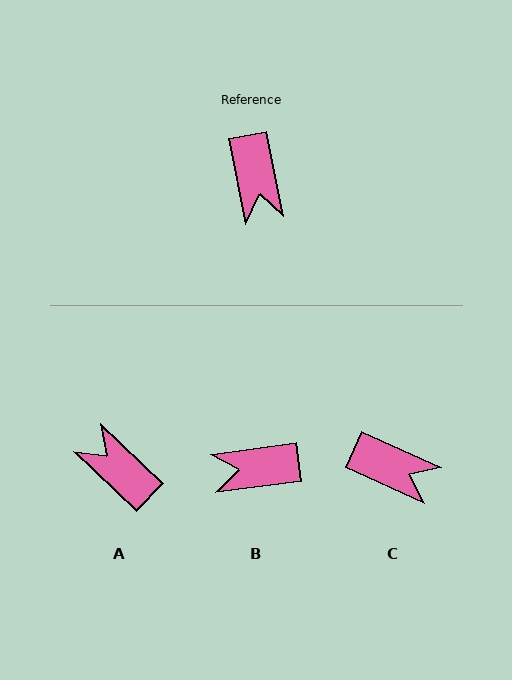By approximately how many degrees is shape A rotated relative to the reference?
Approximately 145 degrees clockwise.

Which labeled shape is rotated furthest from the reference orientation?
A, about 145 degrees away.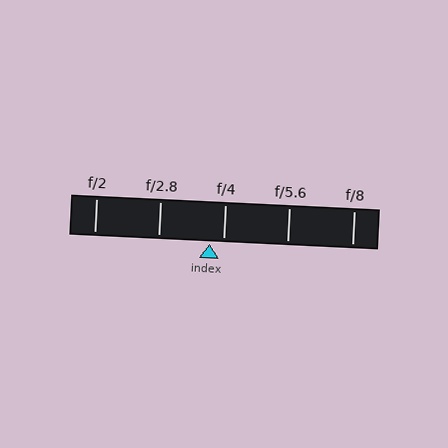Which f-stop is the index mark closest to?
The index mark is closest to f/4.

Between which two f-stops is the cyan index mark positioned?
The index mark is between f/2.8 and f/4.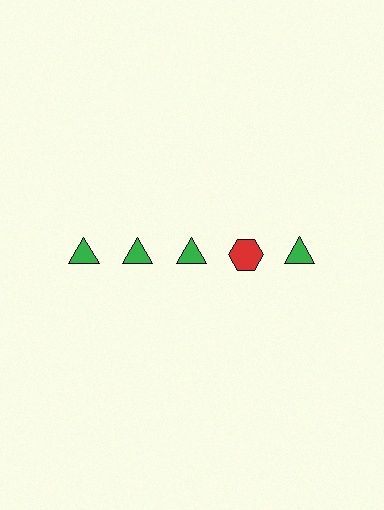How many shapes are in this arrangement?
There are 5 shapes arranged in a grid pattern.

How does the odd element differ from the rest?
It differs in both color (red instead of green) and shape (hexagon instead of triangle).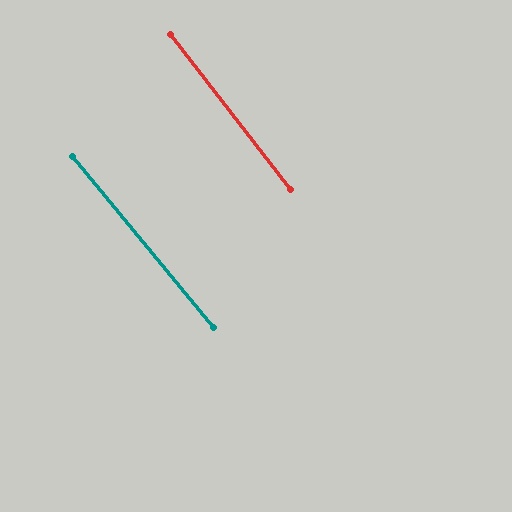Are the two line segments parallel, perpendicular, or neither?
Parallel — their directions differ by only 1.6°.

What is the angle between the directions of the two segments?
Approximately 2 degrees.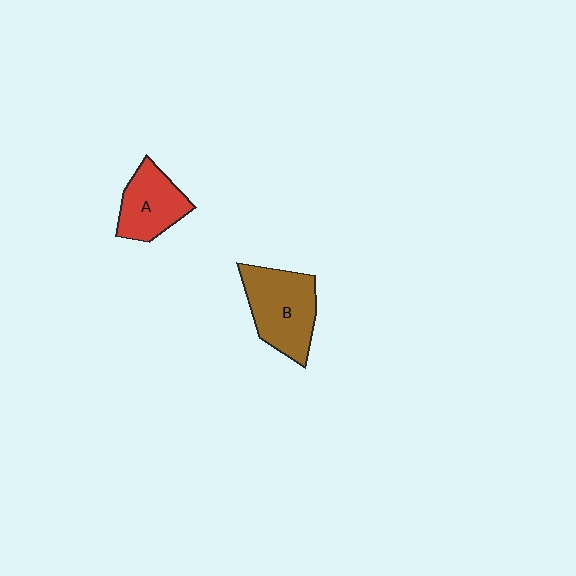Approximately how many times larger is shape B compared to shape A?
Approximately 1.3 times.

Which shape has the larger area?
Shape B (brown).